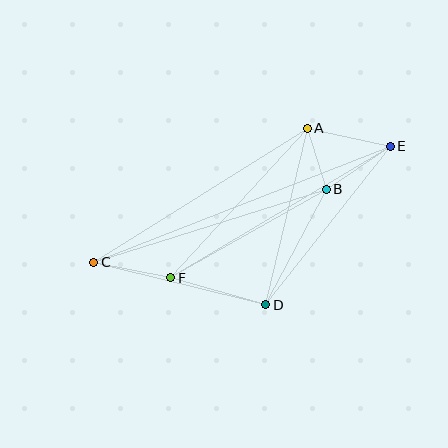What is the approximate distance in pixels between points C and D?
The distance between C and D is approximately 178 pixels.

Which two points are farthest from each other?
Points C and E are farthest from each other.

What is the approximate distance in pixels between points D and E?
The distance between D and E is approximately 201 pixels.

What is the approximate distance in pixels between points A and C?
The distance between A and C is approximately 252 pixels.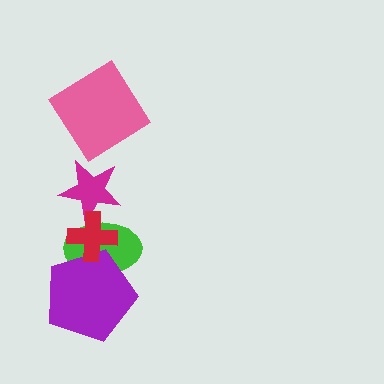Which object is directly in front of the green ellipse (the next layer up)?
The magenta star is directly in front of the green ellipse.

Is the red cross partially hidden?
No, no other shape covers it.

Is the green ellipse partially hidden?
Yes, it is partially covered by another shape.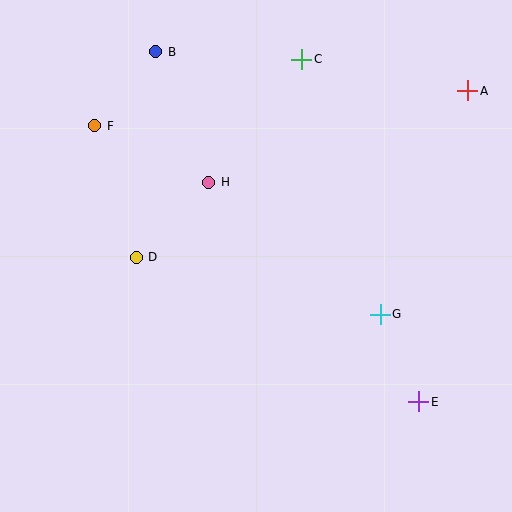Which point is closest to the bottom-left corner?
Point D is closest to the bottom-left corner.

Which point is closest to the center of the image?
Point H at (209, 182) is closest to the center.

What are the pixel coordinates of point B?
Point B is at (156, 52).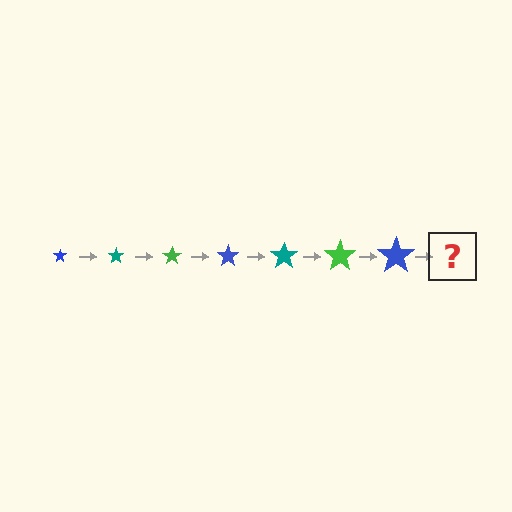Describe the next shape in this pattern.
It should be a teal star, larger than the previous one.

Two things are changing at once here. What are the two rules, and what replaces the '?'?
The two rules are that the star grows larger each step and the color cycles through blue, teal, and green. The '?' should be a teal star, larger than the previous one.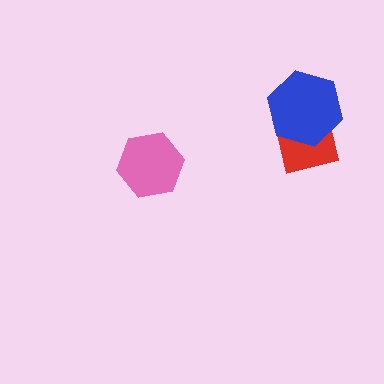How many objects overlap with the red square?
1 object overlaps with the red square.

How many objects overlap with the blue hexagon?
1 object overlaps with the blue hexagon.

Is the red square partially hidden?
Yes, it is partially covered by another shape.